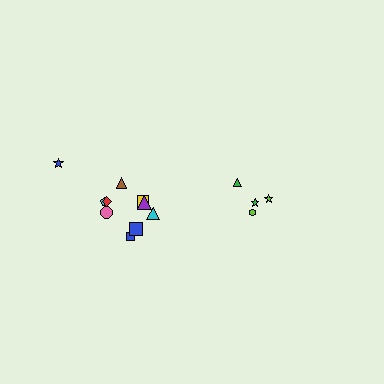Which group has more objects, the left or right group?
The left group.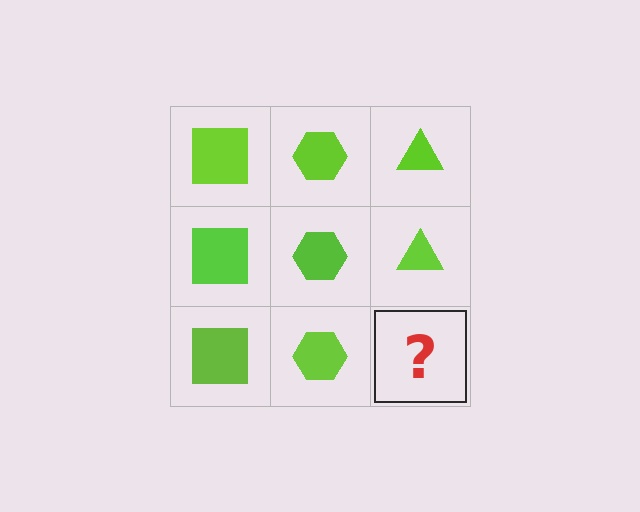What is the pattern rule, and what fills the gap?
The rule is that each column has a consistent shape. The gap should be filled with a lime triangle.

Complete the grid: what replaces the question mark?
The question mark should be replaced with a lime triangle.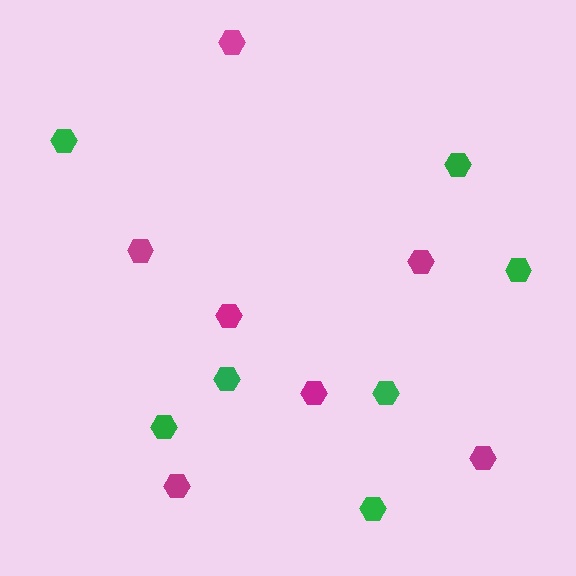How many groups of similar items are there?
There are 2 groups: one group of magenta hexagons (7) and one group of green hexagons (7).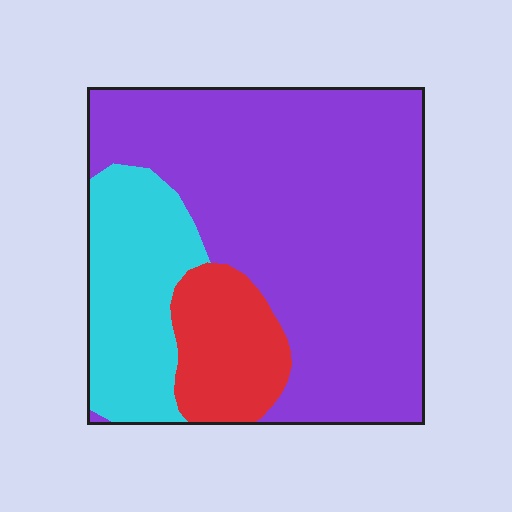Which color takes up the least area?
Red, at roughly 15%.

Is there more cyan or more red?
Cyan.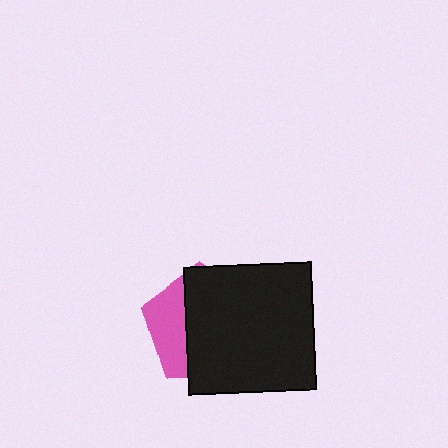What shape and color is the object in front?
The object in front is a black square.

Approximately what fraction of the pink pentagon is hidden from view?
Roughly 68% of the pink pentagon is hidden behind the black square.